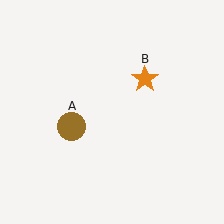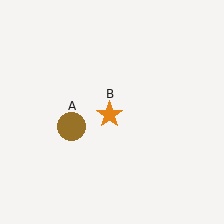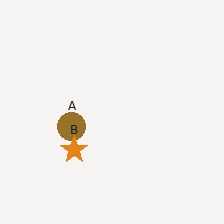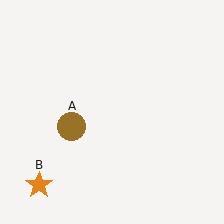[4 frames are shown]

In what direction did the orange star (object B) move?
The orange star (object B) moved down and to the left.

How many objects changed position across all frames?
1 object changed position: orange star (object B).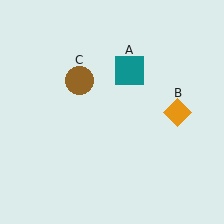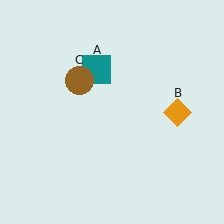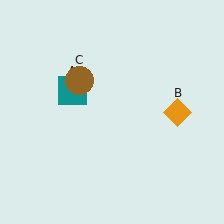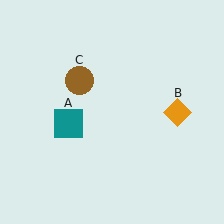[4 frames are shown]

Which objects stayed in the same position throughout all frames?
Orange diamond (object B) and brown circle (object C) remained stationary.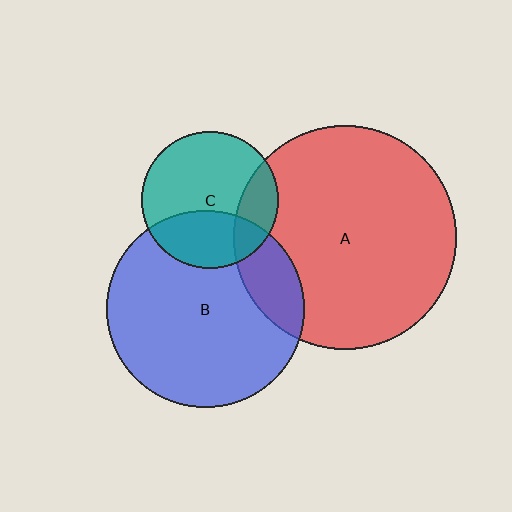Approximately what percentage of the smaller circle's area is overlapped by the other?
Approximately 15%.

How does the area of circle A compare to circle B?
Approximately 1.3 times.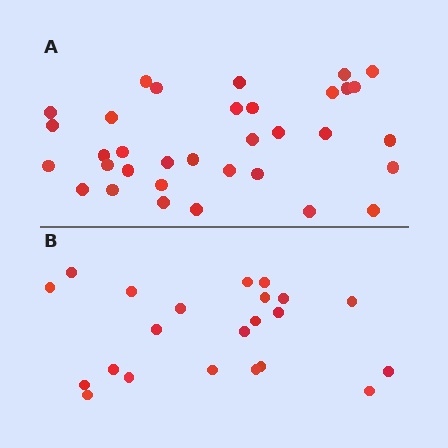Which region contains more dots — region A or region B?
Region A (the top region) has more dots.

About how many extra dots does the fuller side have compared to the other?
Region A has roughly 12 or so more dots than region B.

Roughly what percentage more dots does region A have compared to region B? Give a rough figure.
About 55% more.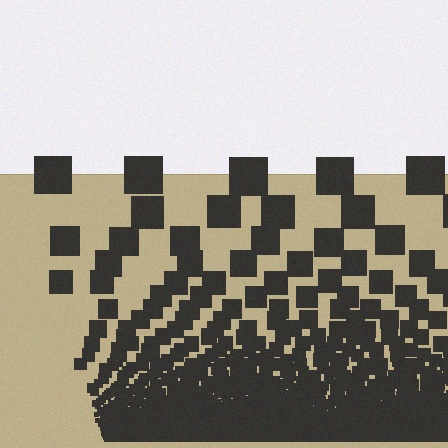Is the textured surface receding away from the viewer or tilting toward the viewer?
The surface appears to tilt toward the viewer. Texture elements get larger and sparser toward the top.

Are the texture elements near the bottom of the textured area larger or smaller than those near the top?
Smaller. The gradient is inverted — elements near the bottom are smaller and denser.